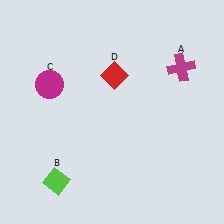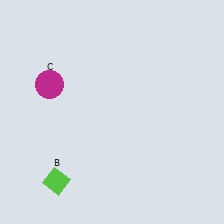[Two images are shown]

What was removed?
The magenta cross (A), the red diamond (D) were removed in Image 2.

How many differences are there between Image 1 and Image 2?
There are 2 differences between the two images.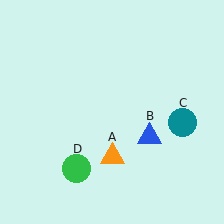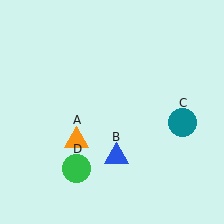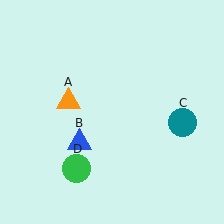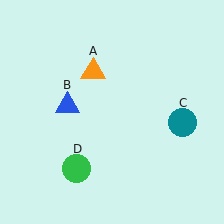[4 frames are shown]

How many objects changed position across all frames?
2 objects changed position: orange triangle (object A), blue triangle (object B).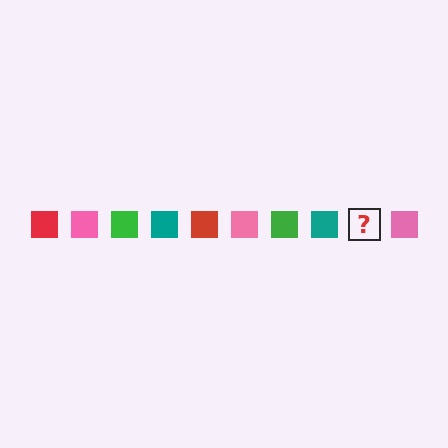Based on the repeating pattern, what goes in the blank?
The blank should be a red square.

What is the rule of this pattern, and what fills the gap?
The rule is that the pattern cycles through red, pink, green, teal squares. The gap should be filled with a red square.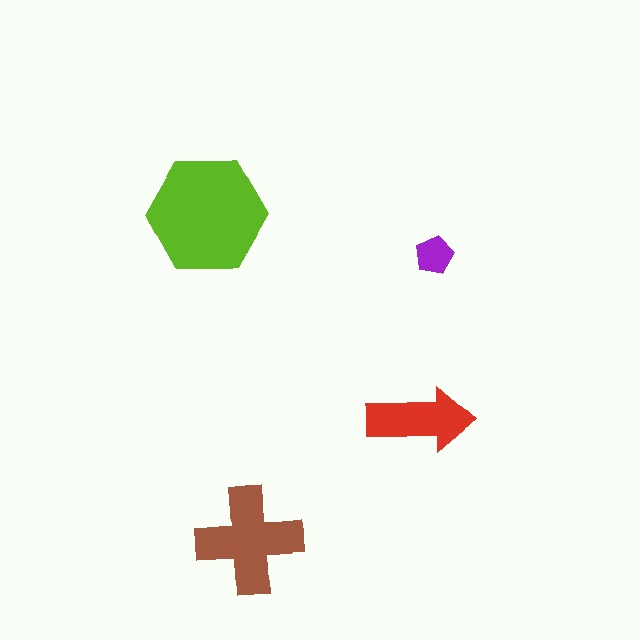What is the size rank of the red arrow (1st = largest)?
3rd.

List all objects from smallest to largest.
The purple pentagon, the red arrow, the brown cross, the lime hexagon.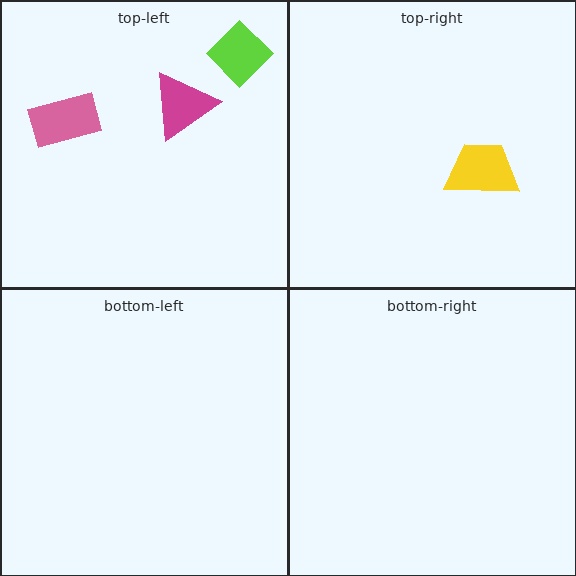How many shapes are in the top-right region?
1.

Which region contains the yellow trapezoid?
The top-right region.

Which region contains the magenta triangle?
The top-left region.